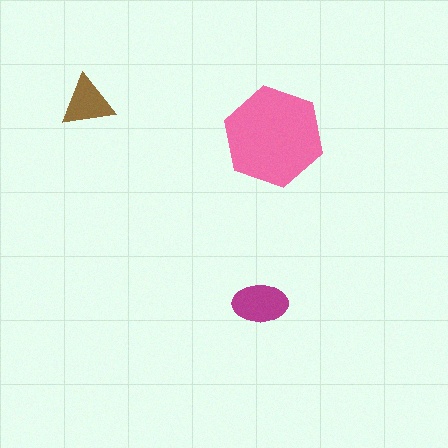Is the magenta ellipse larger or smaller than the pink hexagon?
Smaller.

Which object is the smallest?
The brown triangle.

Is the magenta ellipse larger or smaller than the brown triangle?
Larger.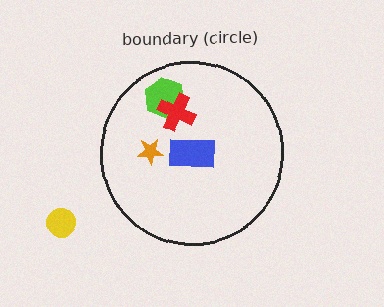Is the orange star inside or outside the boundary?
Inside.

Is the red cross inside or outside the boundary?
Inside.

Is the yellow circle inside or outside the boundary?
Outside.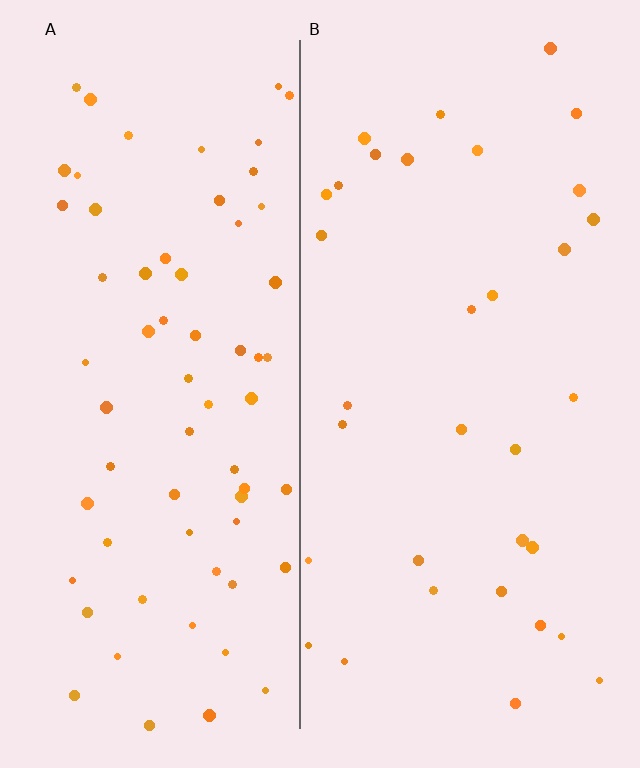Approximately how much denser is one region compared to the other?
Approximately 2.0× — region A over region B.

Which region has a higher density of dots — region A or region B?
A (the left).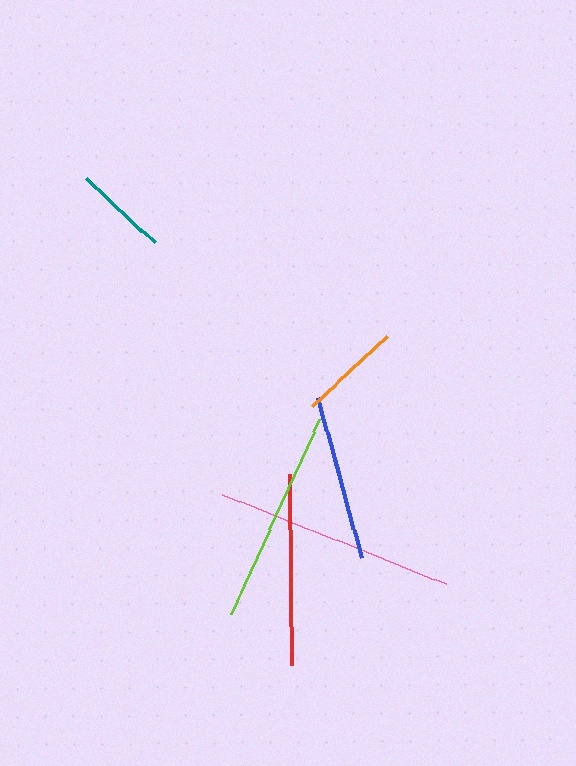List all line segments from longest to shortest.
From longest to shortest: pink, lime, red, blue, orange, teal.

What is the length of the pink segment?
The pink segment is approximately 241 pixels long.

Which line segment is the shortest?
The teal line is the shortest at approximately 94 pixels.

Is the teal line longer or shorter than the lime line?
The lime line is longer than the teal line.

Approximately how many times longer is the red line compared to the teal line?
The red line is approximately 2.0 times the length of the teal line.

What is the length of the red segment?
The red segment is approximately 191 pixels long.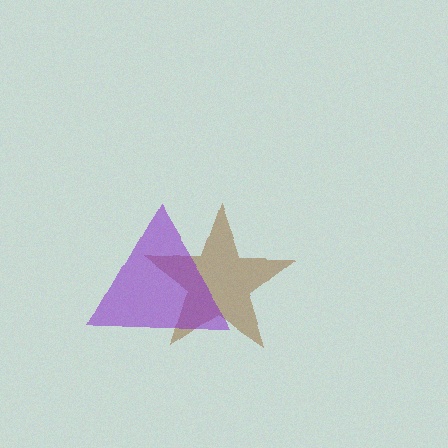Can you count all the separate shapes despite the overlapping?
Yes, there are 2 separate shapes.